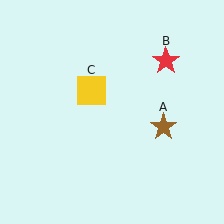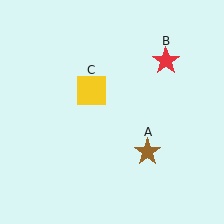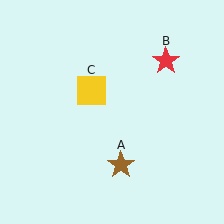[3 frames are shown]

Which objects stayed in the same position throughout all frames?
Red star (object B) and yellow square (object C) remained stationary.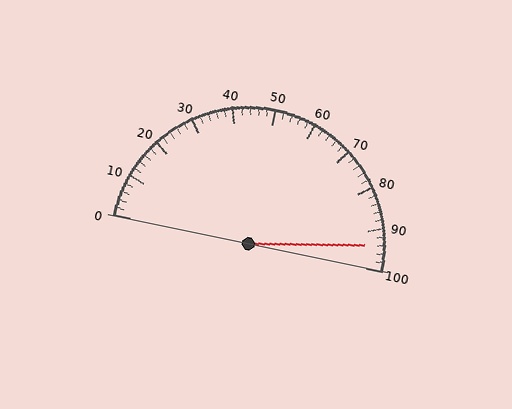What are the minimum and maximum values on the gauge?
The gauge ranges from 0 to 100.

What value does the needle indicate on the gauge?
The needle indicates approximately 94.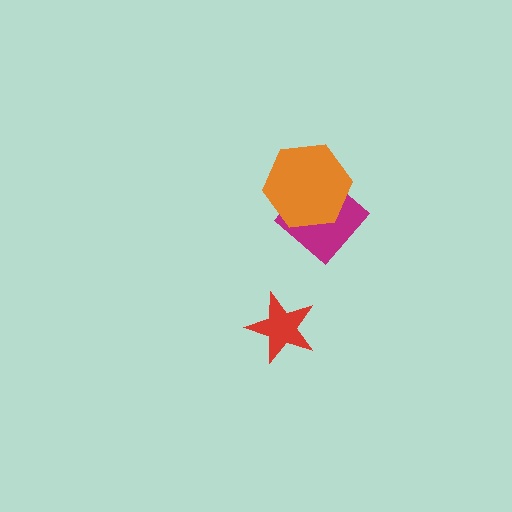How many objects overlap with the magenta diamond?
1 object overlaps with the magenta diamond.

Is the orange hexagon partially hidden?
No, no other shape covers it.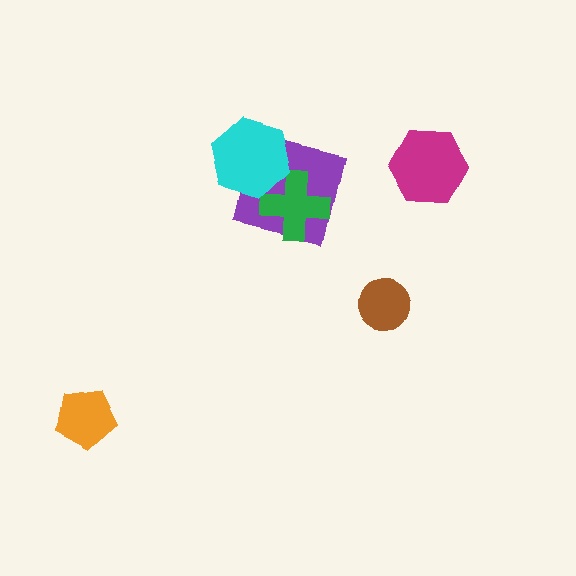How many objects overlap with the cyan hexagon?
2 objects overlap with the cyan hexagon.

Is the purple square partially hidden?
Yes, it is partially covered by another shape.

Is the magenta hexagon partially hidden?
No, no other shape covers it.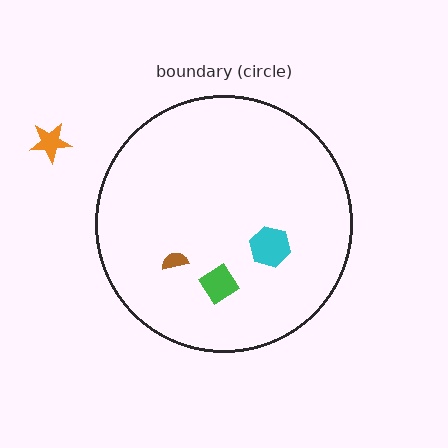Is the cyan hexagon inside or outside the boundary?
Inside.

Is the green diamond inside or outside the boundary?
Inside.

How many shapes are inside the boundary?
3 inside, 1 outside.